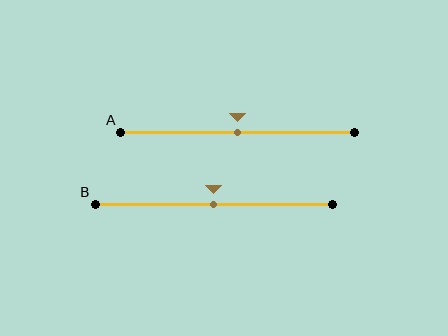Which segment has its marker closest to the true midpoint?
Segment A has its marker closest to the true midpoint.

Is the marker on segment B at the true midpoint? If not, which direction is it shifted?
Yes, the marker on segment B is at the true midpoint.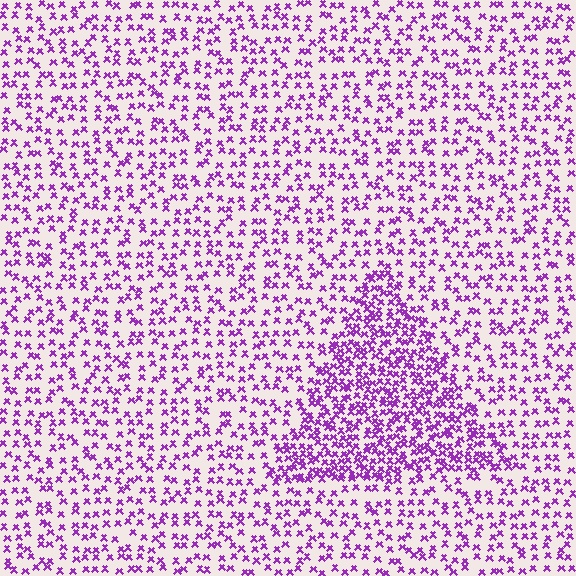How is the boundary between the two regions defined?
The boundary is defined by a change in element density (approximately 2.1x ratio). All elements are the same color, size, and shape.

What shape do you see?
I see a triangle.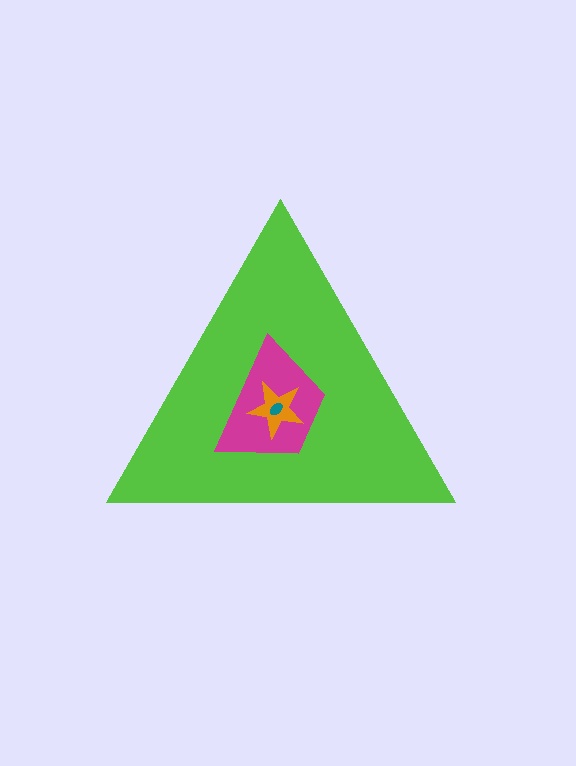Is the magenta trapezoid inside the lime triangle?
Yes.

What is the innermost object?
The teal ellipse.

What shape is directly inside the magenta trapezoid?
The orange star.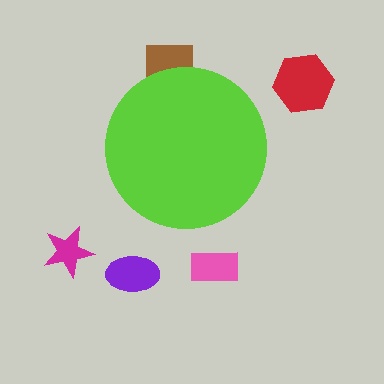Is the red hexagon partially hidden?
No, the red hexagon is fully visible.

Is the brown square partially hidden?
Yes, the brown square is partially hidden behind the lime circle.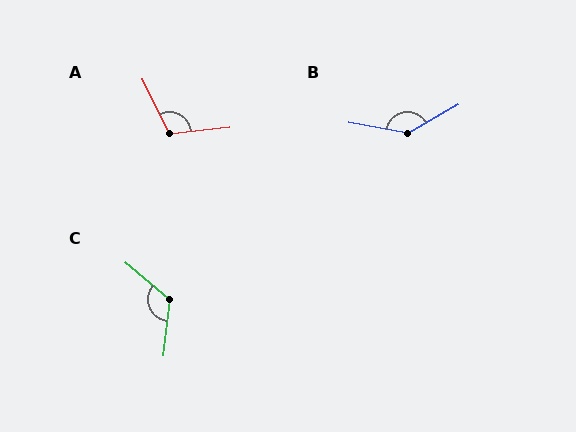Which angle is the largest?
B, at approximately 140 degrees.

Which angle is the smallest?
A, at approximately 110 degrees.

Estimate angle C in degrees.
Approximately 124 degrees.